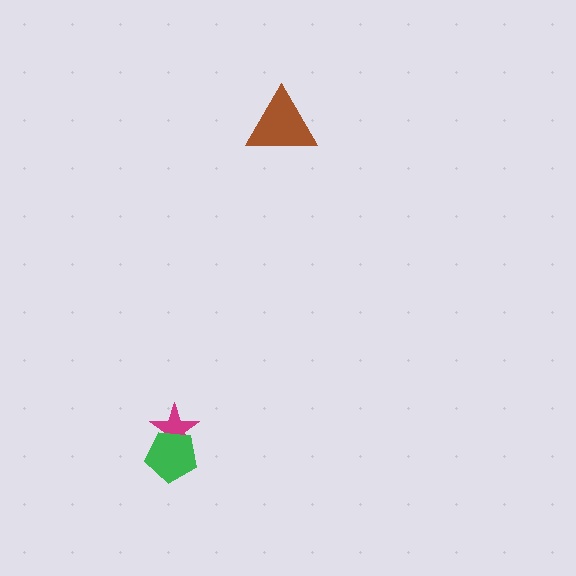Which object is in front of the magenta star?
The green pentagon is in front of the magenta star.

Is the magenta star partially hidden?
Yes, it is partially covered by another shape.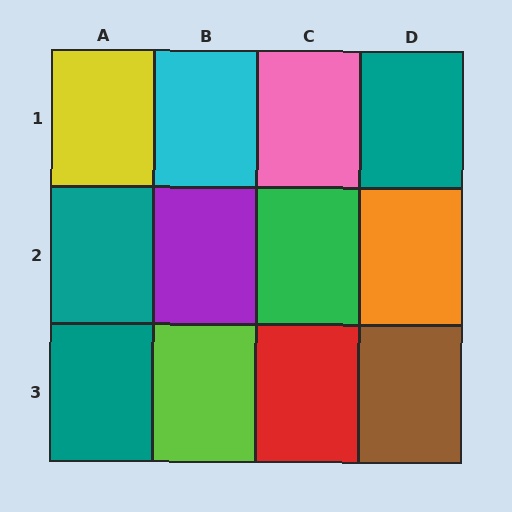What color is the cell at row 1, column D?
Teal.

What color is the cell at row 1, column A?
Yellow.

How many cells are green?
1 cell is green.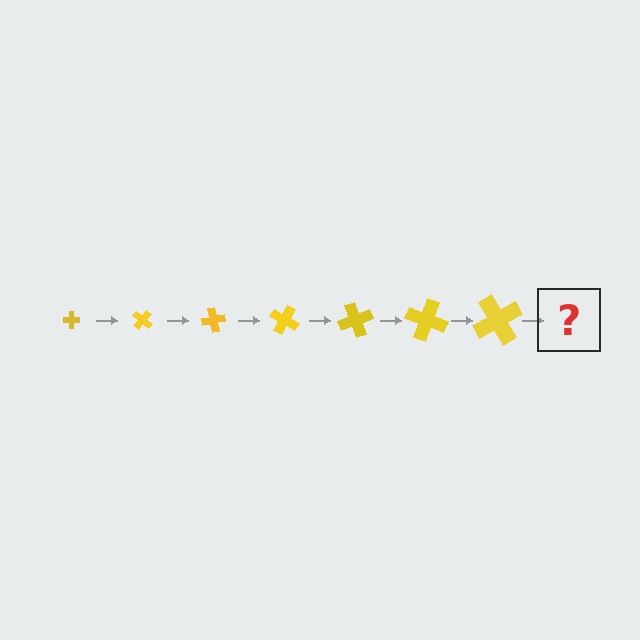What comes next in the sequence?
The next element should be a cross, larger than the previous one and rotated 280 degrees from the start.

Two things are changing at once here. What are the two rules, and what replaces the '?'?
The two rules are that the cross grows larger each step and it rotates 40 degrees each step. The '?' should be a cross, larger than the previous one and rotated 280 degrees from the start.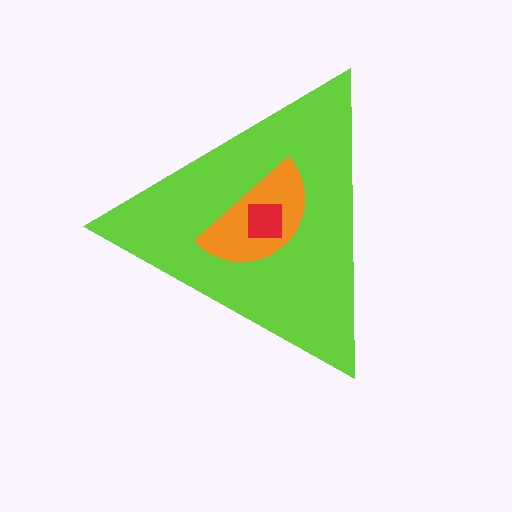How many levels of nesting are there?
3.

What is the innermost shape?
The red square.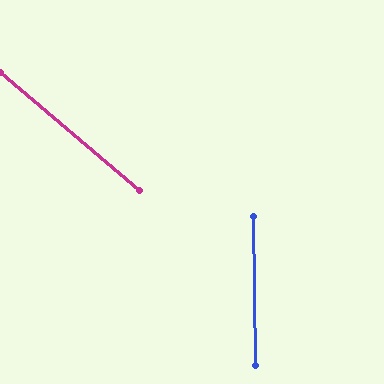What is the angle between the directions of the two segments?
Approximately 49 degrees.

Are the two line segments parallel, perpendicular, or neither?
Neither parallel nor perpendicular — they differ by about 49°.